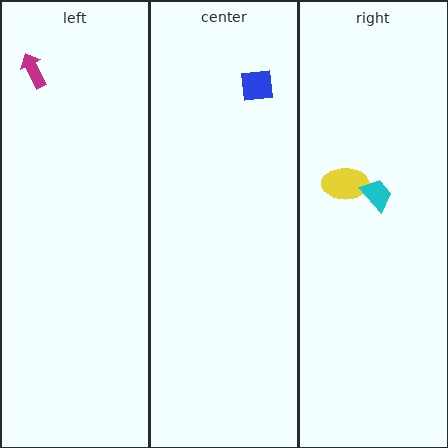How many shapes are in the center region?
1.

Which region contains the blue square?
The center region.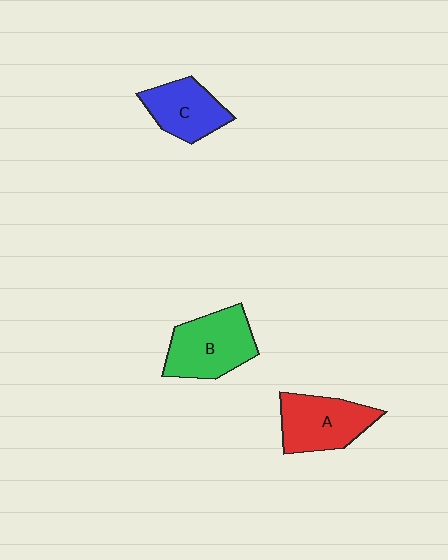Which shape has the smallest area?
Shape C (blue).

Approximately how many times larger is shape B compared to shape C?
Approximately 1.3 times.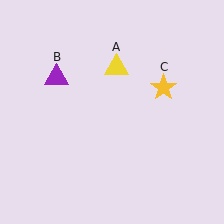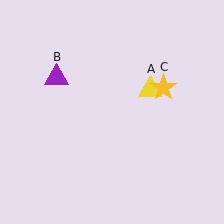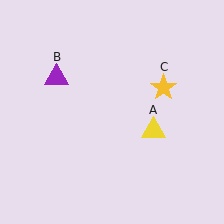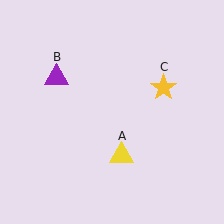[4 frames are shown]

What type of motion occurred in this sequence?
The yellow triangle (object A) rotated clockwise around the center of the scene.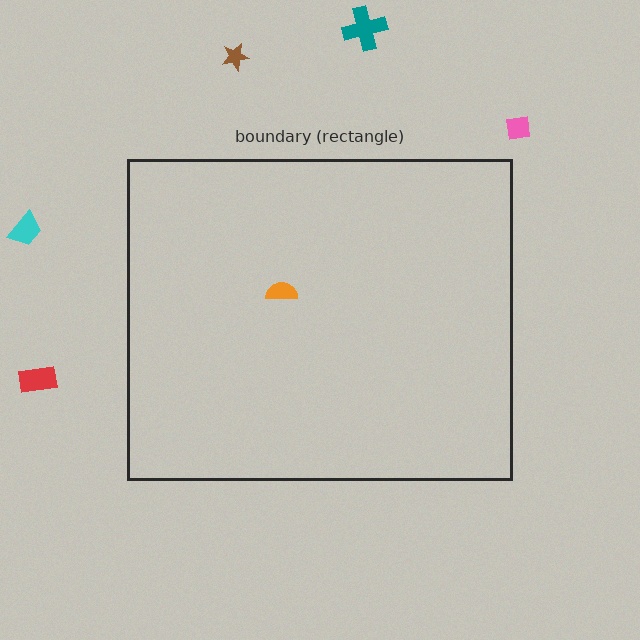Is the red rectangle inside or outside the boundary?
Outside.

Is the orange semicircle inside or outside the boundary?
Inside.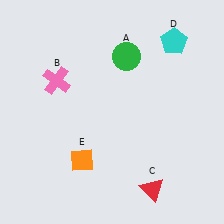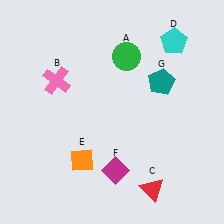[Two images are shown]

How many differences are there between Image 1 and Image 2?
There are 2 differences between the two images.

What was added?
A magenta diamond (F), a teal pentagon (G) were added in Image 2.